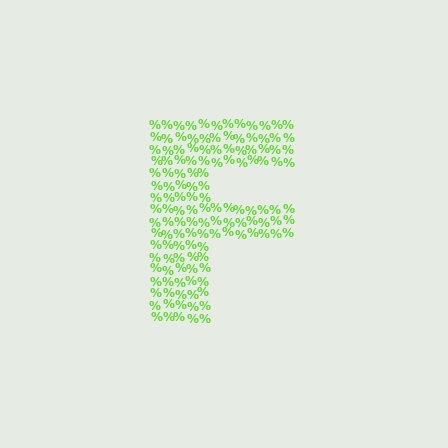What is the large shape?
The large shape is the letter F.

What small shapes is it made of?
It is made of small percent signs.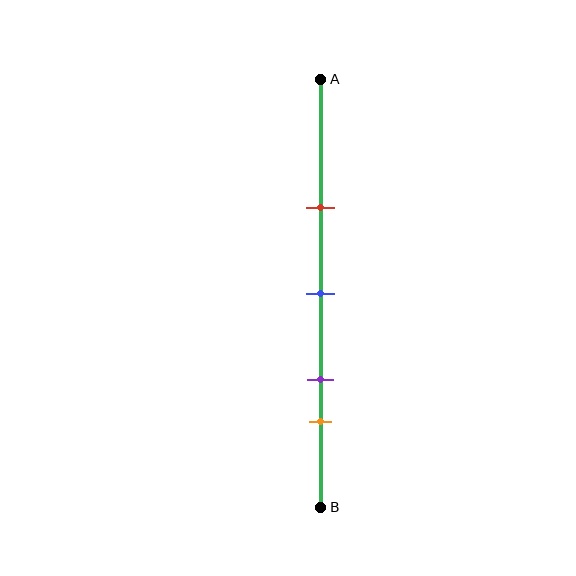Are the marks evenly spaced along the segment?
No, the marks are not evenly spaced.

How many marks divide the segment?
There are 4 marks dividing the segment.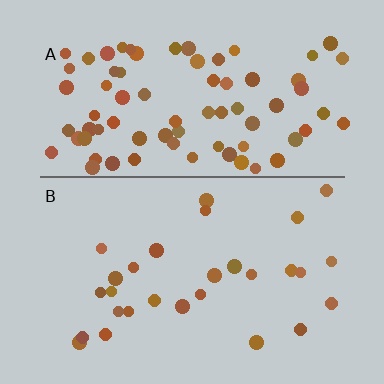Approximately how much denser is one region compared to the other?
Approximately 2.7× — region A over region B.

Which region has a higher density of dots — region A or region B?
A (the top).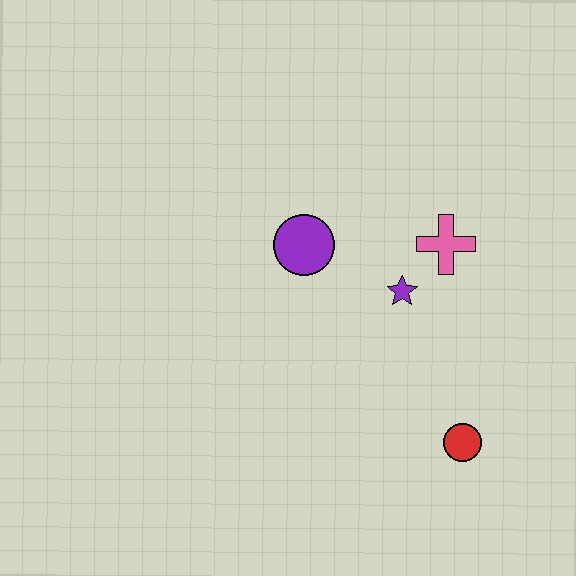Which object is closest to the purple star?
The pink cross is closest to the purple star.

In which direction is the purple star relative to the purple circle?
The purple star is to the right of the purple circle.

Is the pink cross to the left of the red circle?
Yes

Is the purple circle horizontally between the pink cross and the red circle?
No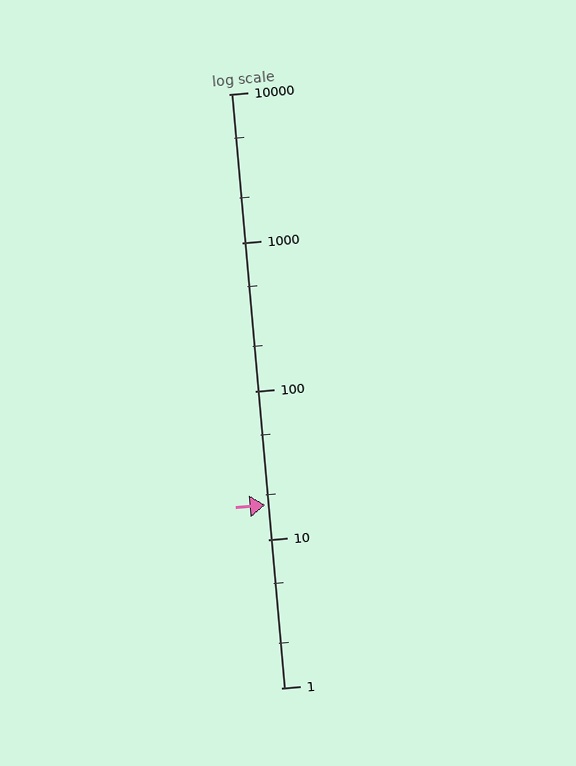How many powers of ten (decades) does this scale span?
The scale spans 4 decades, from 1 to 10000.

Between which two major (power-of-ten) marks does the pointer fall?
The pointer is between 10 and 100.